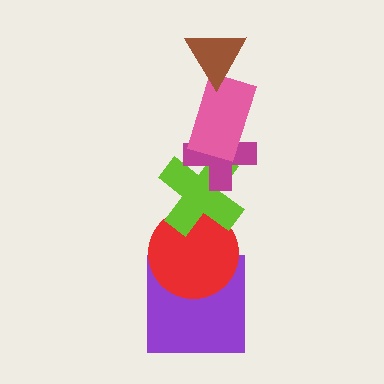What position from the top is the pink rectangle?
The pink rectangle is 2nd from the top.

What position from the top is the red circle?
The red circle is 5th from the top.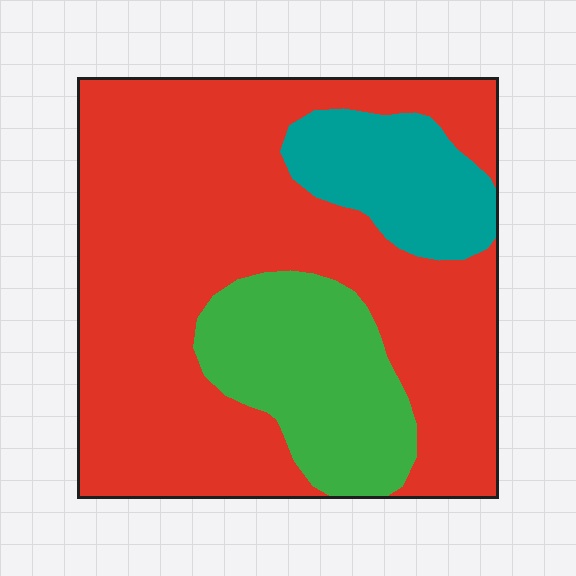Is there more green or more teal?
Green.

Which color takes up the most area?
Red, at roughly 70%.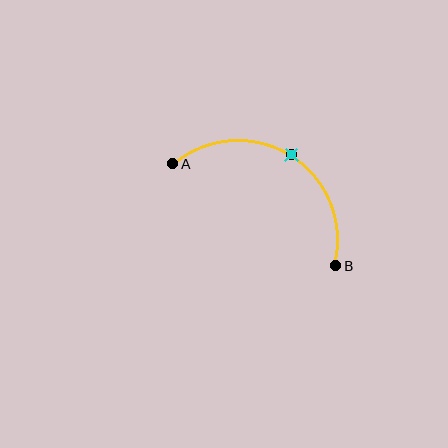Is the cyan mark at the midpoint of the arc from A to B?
Yes. The cyan mark lies on the arc at equal arc-length from both A and B — it is the arc midpoint.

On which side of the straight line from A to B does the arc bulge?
The arc bulges above the straight line connecting A and B.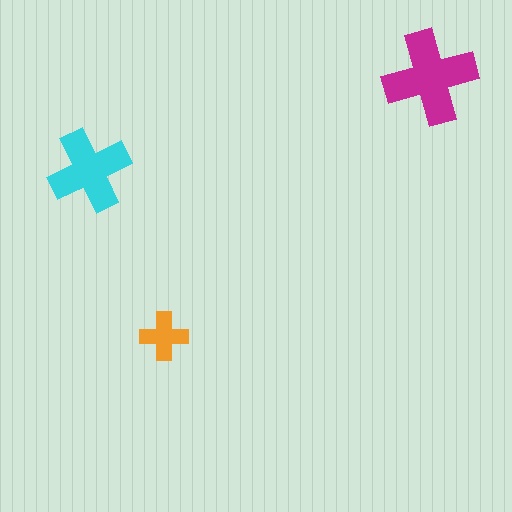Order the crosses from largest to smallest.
the magenta one, the cyan one, the orange one.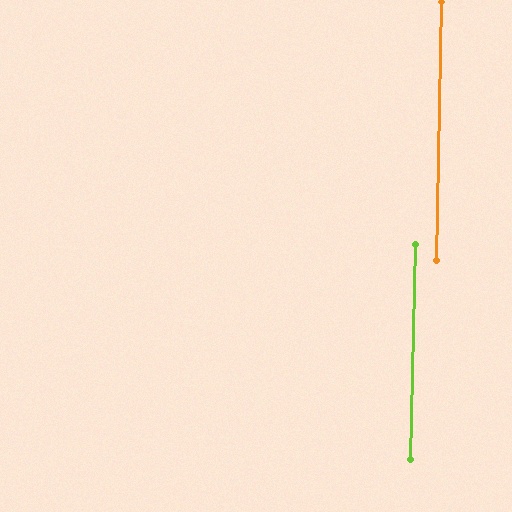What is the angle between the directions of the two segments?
Approximately 0 degrees.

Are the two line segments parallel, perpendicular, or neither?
Parallel — their directions differ by only 0.3°.